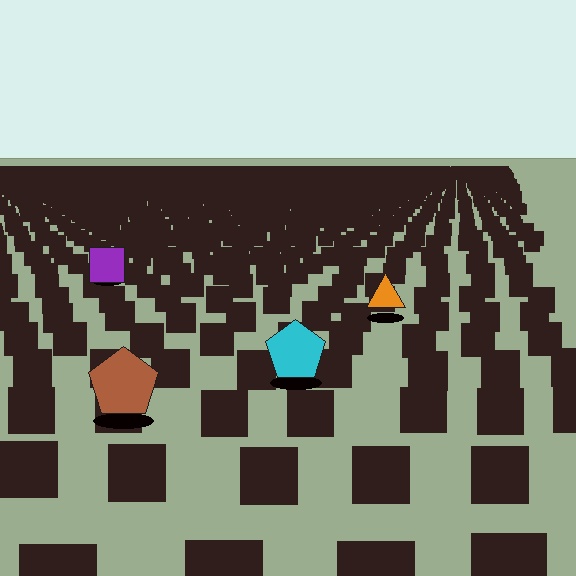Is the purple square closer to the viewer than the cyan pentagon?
No. The cyan pentagon is closer — you can tell from the texture gradient: the ground texture is coarser near it.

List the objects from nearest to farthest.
From nearest to farthest: the brown pentagon, the cyan pentagon, the orange triangle, the purple square.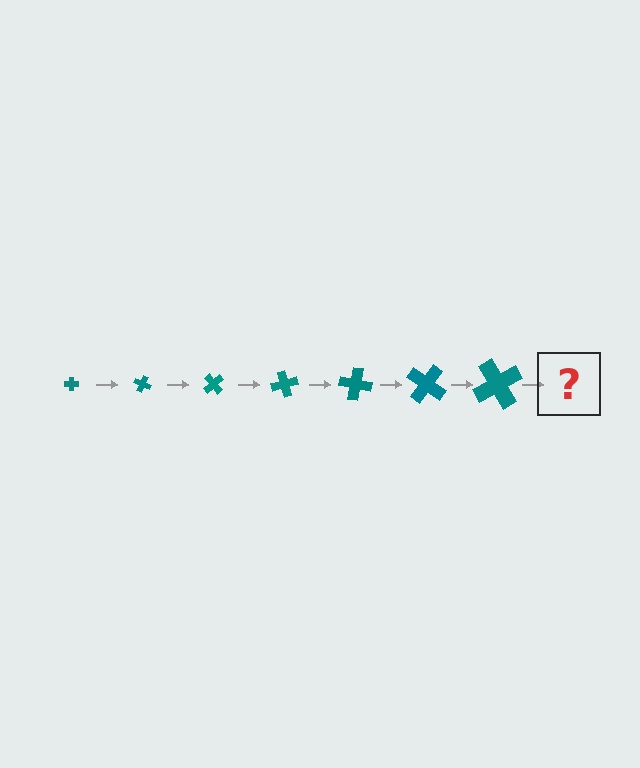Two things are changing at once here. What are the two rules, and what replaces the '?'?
The two rules are that the cross grows larger each step and it rotates 25 degrees each step. The '?' should be a cross, larger than the previous one and rotated 175 degrees from the start.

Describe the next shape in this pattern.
It should be a cross, larger than the previous one and rotated 175 degrees from the start.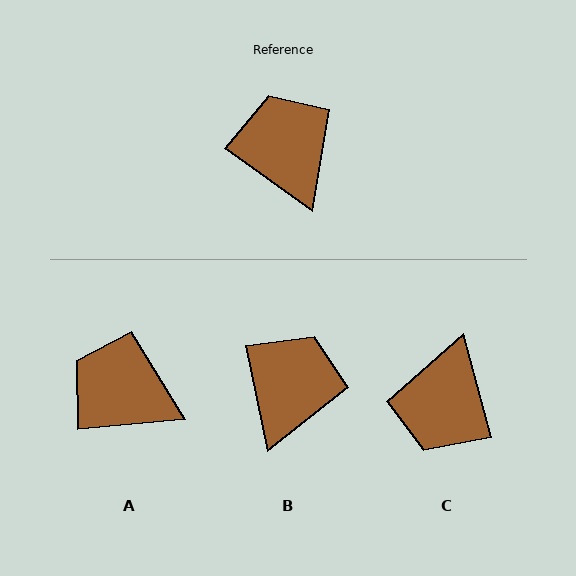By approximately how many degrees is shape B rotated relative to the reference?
Approximately 43 degrees clockwise.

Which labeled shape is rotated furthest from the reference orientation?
C, about 141 degrees away.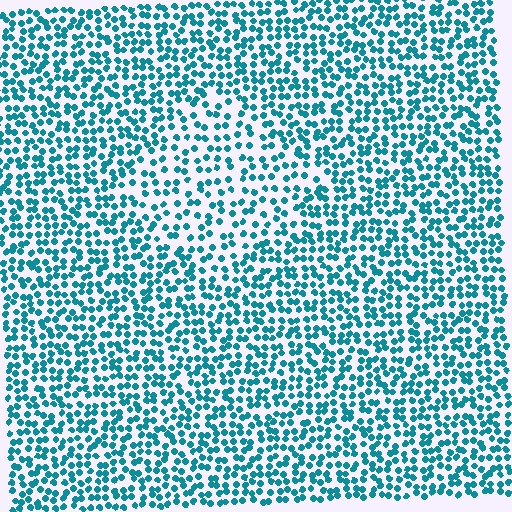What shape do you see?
I see a diamond.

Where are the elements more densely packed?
The elements are more densely packed outside the diamond boundary.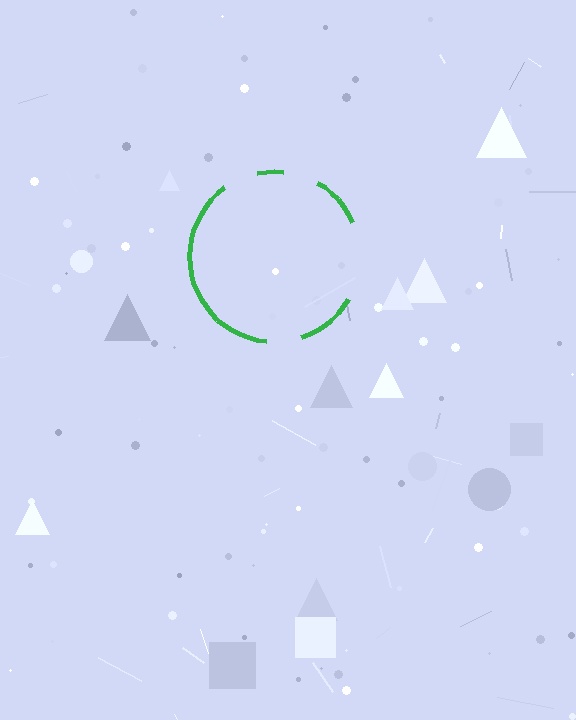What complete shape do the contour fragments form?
The contour fragments form a circle.